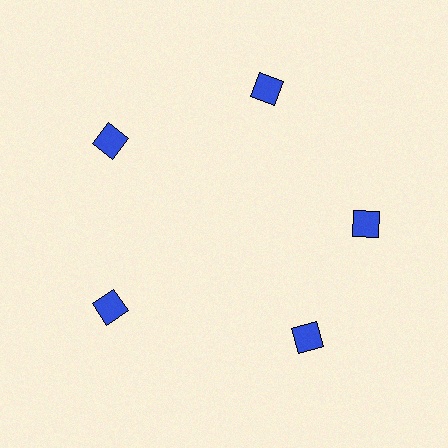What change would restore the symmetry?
The symmetry would be restored by rotating it back into even spacing with its neighbors so that all 5 squares sit at equal angles and equal distance from the center.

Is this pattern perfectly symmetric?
No. The 5 blue squares are arranged in a ring, but one element near the 5 o'clock position is rotated out of alignment along the ring, breaking the 5-fold rotational symmetry.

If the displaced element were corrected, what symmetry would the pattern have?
It would have 5-fold rotational symmetry — the pattern would map onto itself every 72 degrees.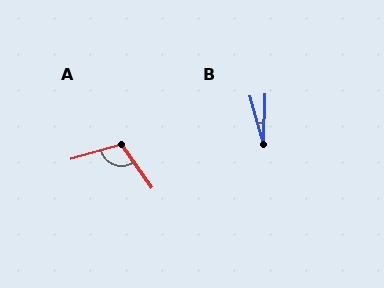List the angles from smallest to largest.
B (17°), A (110°).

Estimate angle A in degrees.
Approximately 110 degrees.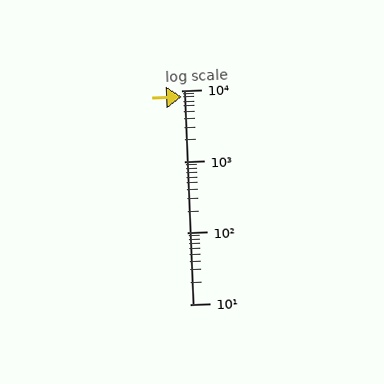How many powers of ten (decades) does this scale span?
The scale spans 3 decades, from 10 to 10000.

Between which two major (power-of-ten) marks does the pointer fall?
The pointer is between 1000 and 10000.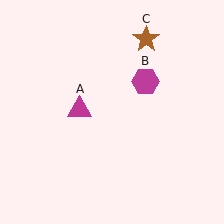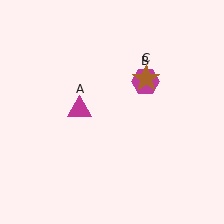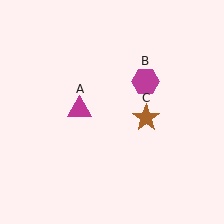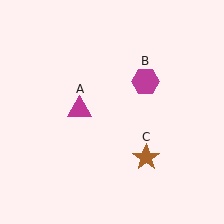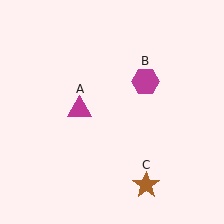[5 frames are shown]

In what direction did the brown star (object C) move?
The brown star (object C) moved down.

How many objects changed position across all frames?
1 object changed position: brown star (object C).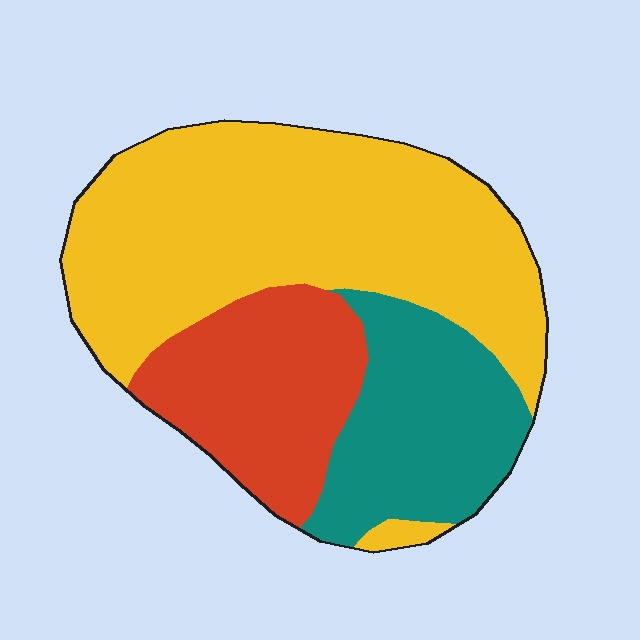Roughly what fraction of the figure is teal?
Teal takes up about one quarter (1/4) of the figure.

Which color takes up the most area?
Yellow, at roughly 55%.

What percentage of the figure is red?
Red takes up less than a quarter of the figure.